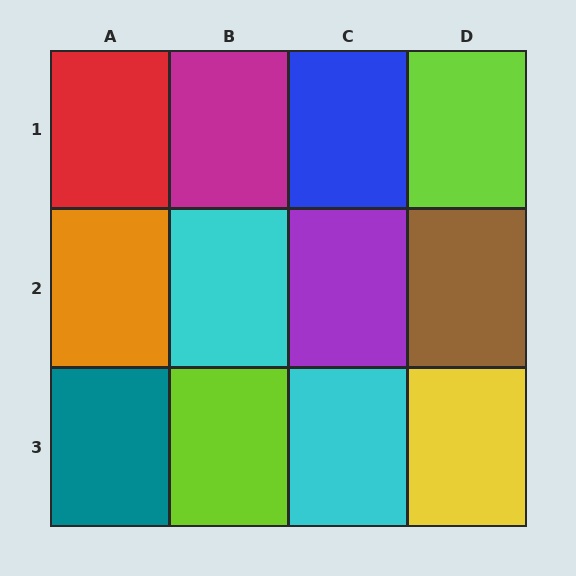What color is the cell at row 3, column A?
Teal.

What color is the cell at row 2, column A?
Orange.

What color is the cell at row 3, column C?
Cyan.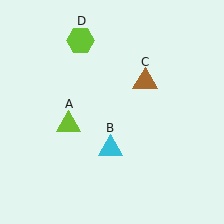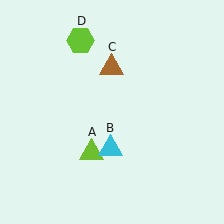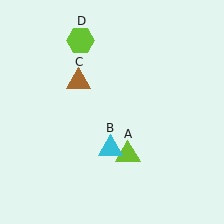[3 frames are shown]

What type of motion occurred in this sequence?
The lime triangle (object A), brown triangle (object C) rotated counterclockwise around the center of the scene.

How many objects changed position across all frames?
2 objects changed position: lime triangle (object A), brown triangle (object C).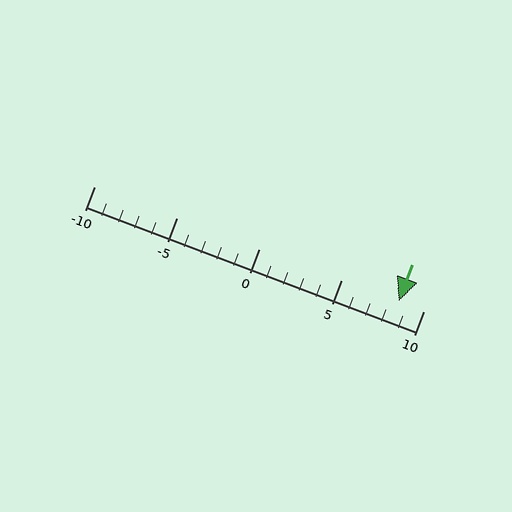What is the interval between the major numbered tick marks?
The major tick marks are spaced 5 units apart.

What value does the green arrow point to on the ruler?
The green arrow points to approximately 8.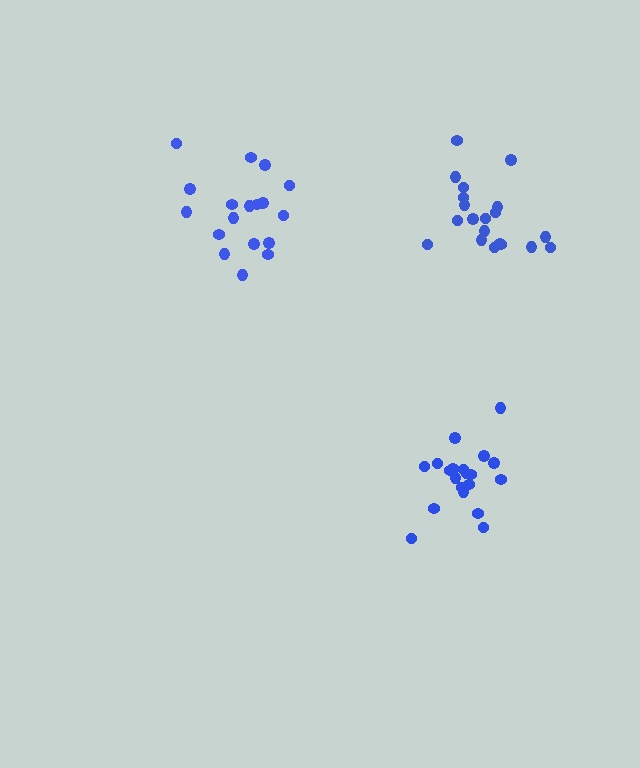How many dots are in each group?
Group 1: 20 dots, Group 2: 18 dots, Group 3: 20 dots (58 total).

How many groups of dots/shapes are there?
There are 3 groups.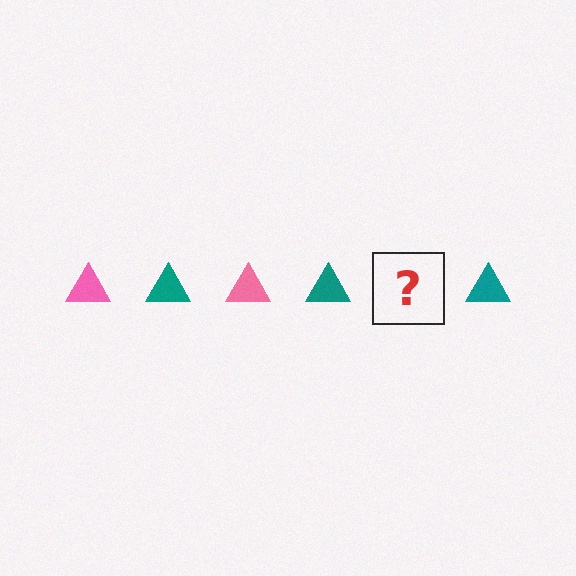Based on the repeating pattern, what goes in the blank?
The blank should be a pink triangle.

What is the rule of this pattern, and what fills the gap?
The rule is that the pattern cycles through pink, teal triangles. The gap should be filled with a pink triangle.